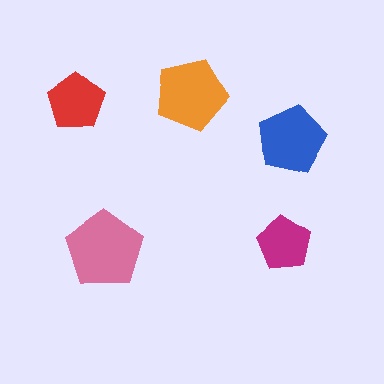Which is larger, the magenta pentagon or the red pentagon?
The red one.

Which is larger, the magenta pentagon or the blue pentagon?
The blue one.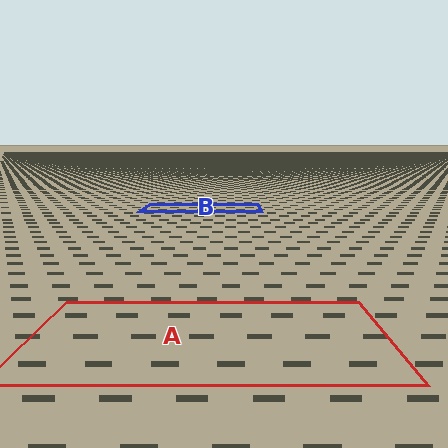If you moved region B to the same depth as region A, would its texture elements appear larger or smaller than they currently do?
They would appear larger. At a closer depth, the same texture elements are projected at a bigger on-screen size.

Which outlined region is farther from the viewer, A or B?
Region B is farther from the viewer — the texture elements inside it appear smaller and more densely packed.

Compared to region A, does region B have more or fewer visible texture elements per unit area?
Region B has more texture elements per unit area — they are packed more densely because it is farther away.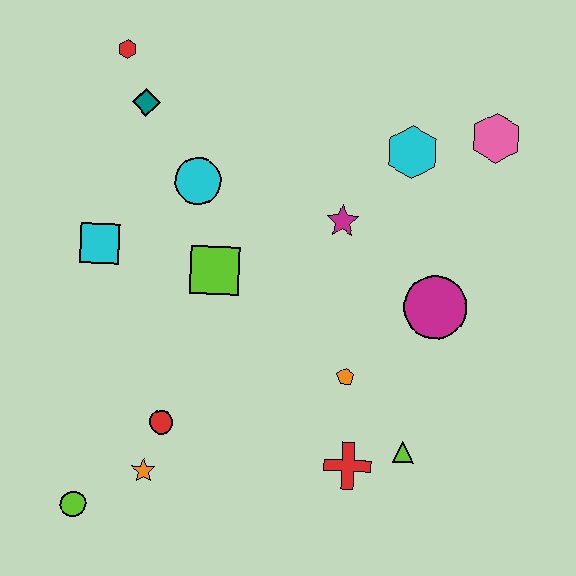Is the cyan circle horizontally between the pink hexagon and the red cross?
No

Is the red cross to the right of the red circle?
Yes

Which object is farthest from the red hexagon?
The lime triangle is farthest from the red hexagon.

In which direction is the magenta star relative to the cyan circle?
The magenta star is to the right of the cyan circle.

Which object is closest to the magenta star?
The cyan hexagon is closest to the magenta star.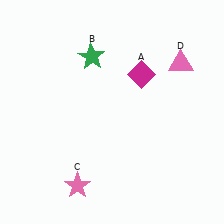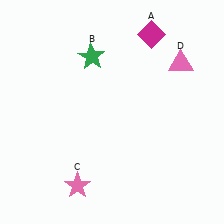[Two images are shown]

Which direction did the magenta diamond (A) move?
The magenta diamond (A) moved up.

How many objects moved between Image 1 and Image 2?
1 object moved between the two images.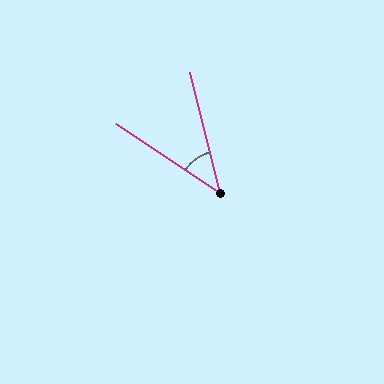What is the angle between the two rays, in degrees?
Approximately 42 degrees.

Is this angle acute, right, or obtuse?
It is acute.